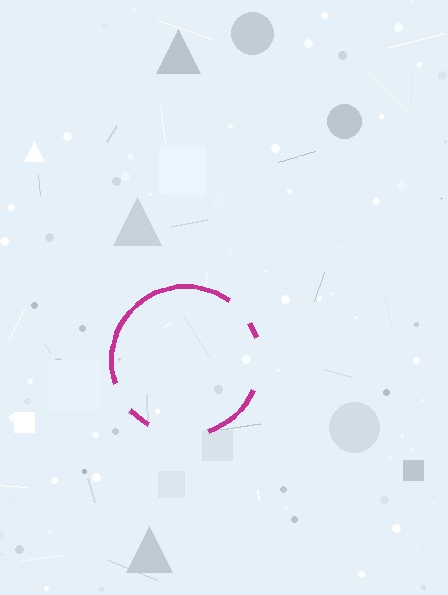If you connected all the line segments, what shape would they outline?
They would outline a circle.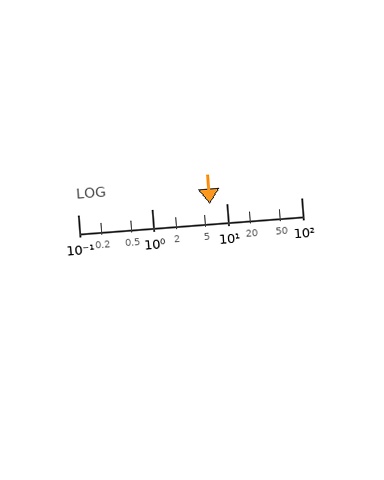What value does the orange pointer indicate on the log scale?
The pointer indicates approximately 5.9.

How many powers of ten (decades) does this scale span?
The scale spans 3 decades, from 0.1 to 100.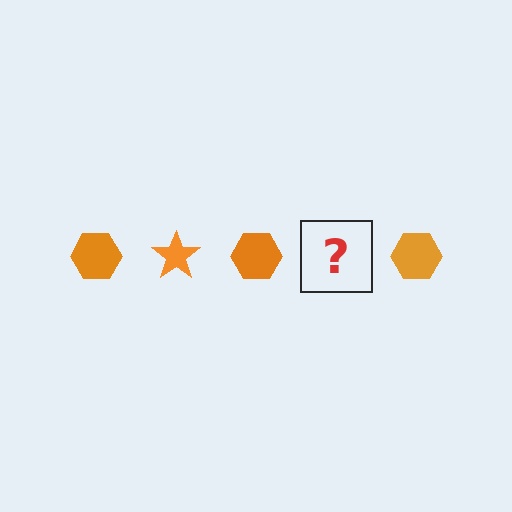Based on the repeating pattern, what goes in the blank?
The blank should be an orange star.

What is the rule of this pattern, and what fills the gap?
The rule is that the pattern cycles through hexagon, star shapes in orange. The gap should be filled with an orange star.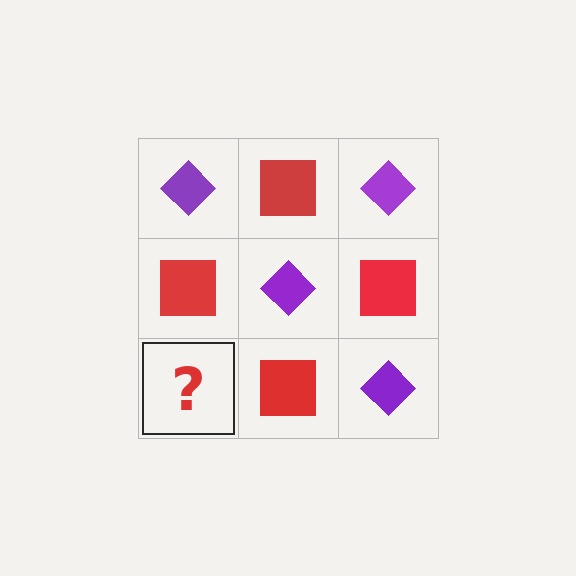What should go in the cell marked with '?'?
The missing cell should contain a purple diamond.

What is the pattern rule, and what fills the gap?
The rule is that it alternates purple diamond and red square in a checkerboard pattern. The gap should be filled with a purple diamond.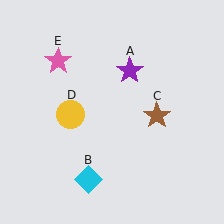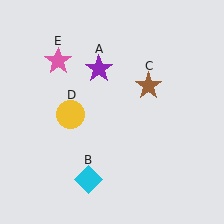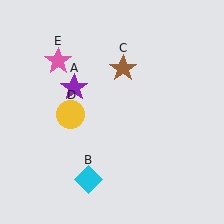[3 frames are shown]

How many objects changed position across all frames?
2 objects changed position: purple star (object A), brown star (object C).